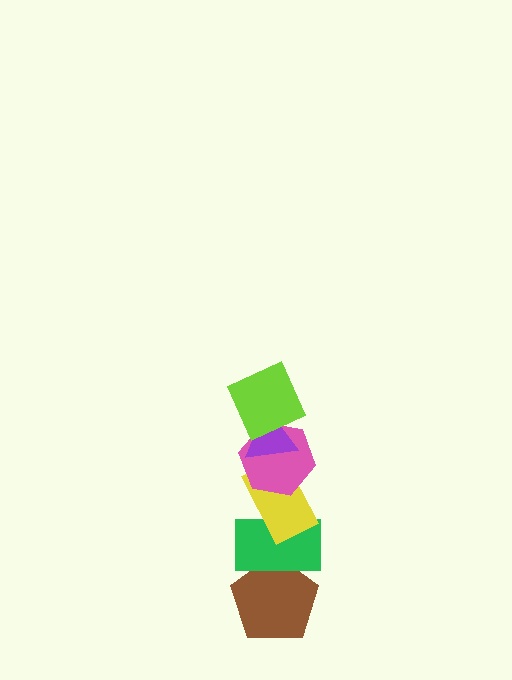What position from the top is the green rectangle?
The green rectangle is 5th from the top.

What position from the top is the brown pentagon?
The brown pentagon is 6th from the top.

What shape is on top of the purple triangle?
The lime square is on top of the purple triangle.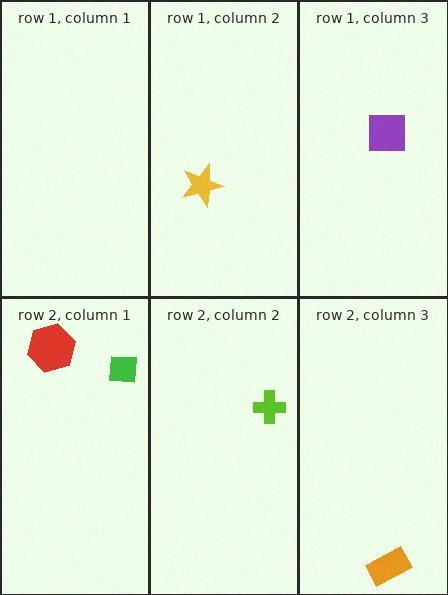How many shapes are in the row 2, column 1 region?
2.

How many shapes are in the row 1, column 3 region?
1.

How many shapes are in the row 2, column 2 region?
1.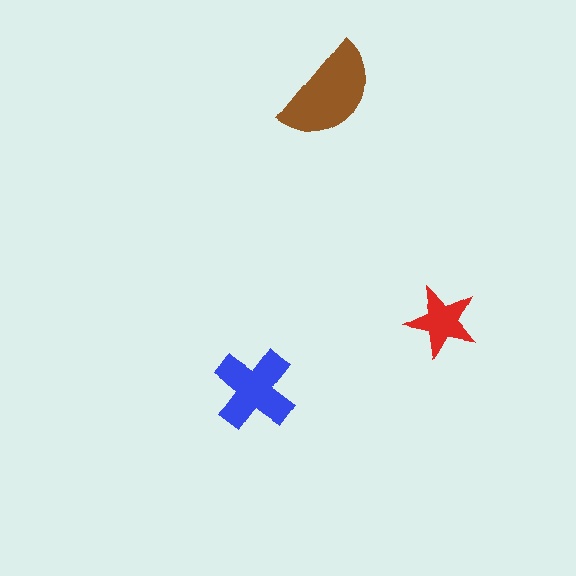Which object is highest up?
The brown semicircle is topmost.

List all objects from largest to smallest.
The brown semicircle, the blue cross, the red star.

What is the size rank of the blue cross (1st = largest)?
2nd.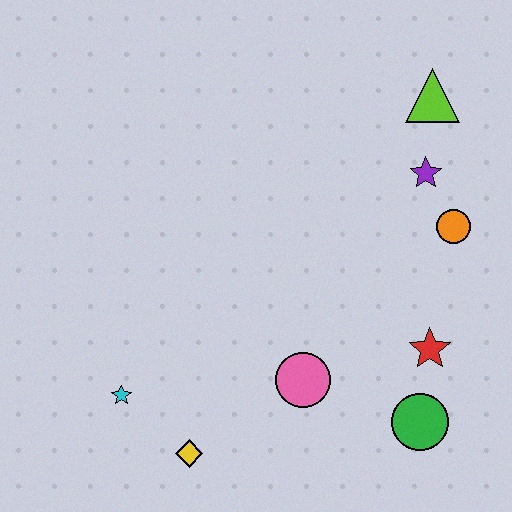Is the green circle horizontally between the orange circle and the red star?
No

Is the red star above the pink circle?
Yes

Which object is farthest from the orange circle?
The cyan star is farthest from the orange circle.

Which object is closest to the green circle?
The red star is closest to the green circle.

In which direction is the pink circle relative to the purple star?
The pink circle is below the purple star.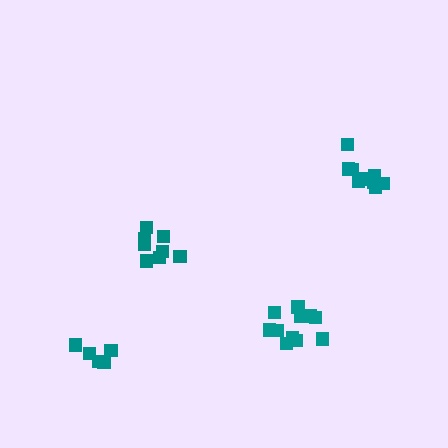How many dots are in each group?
Group 1: 5 dots, Group 2: 9 dots, Group 3: 8 dots, Group 4: 11 dots (33 total).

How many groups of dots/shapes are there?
There are 4 groups.